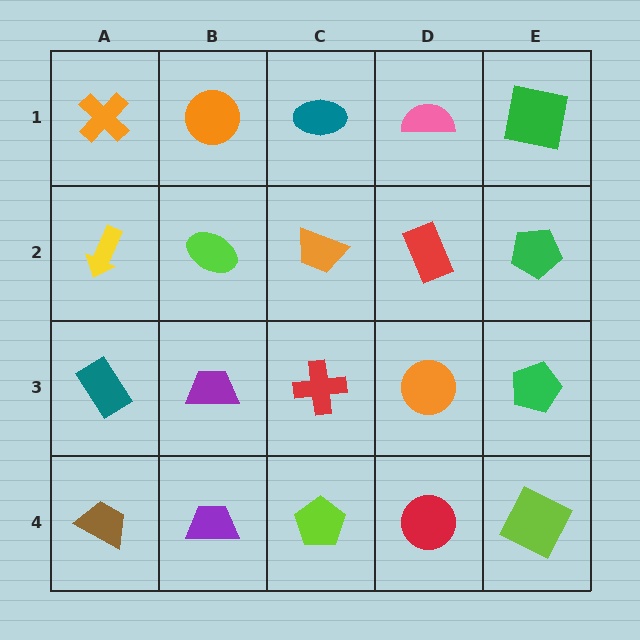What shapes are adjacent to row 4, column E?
A green pentagon (row 3, column E), a red circle (row 4, column D).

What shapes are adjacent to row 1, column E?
A green pentagon (row 2, column E), a pink semicircle (row 1, column D).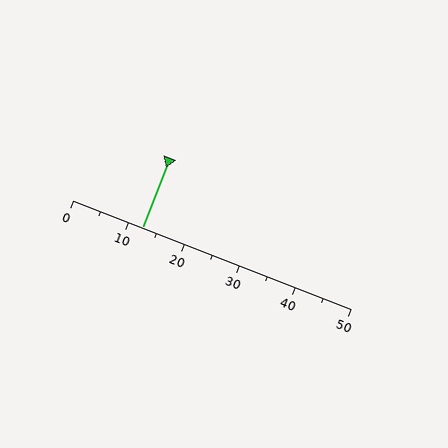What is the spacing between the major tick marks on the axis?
The major ticks are spaced 10 apart.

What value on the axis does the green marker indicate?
The marker indicates approximately 12.5.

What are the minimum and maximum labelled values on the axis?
The axis runs from 0 to 50.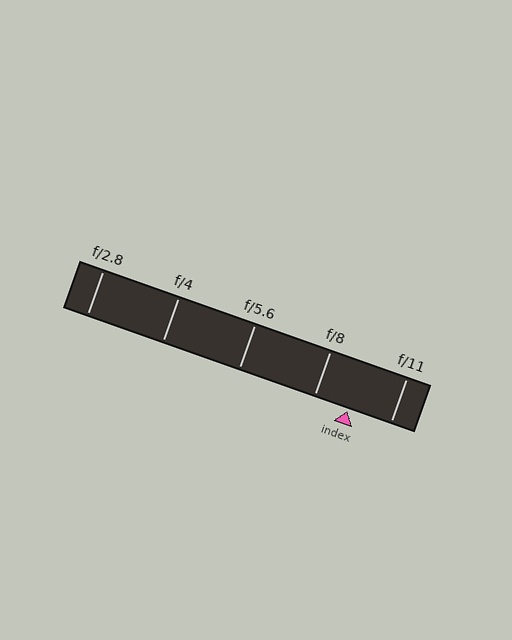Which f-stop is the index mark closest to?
The index mark is closest to f/8.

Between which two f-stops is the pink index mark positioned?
The index mark is between f/8 and f/11.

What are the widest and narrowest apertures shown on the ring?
The widest aperture shown is f/2.8 and the narrowest is f/11.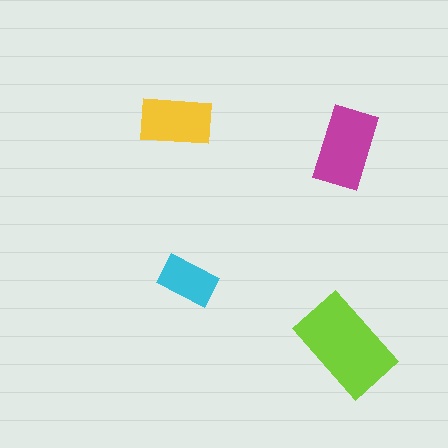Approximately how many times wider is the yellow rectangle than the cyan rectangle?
About 1.5 times wider.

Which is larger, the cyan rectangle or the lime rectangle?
The lime one.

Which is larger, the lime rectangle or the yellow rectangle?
The lime one.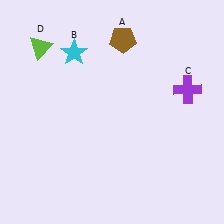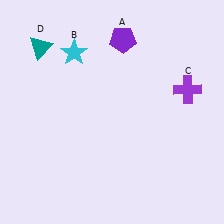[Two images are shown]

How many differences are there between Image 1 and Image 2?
There are 2 differences between the two images.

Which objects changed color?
A changed from brown to purple. D changed from lime to teal.